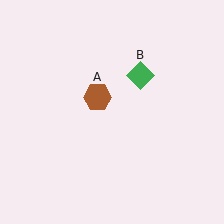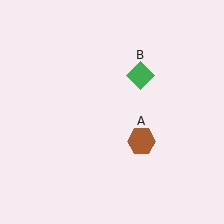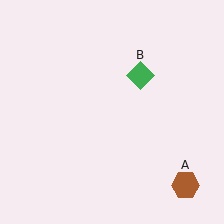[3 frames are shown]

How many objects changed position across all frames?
1 object changed position: brown hexagon (object A).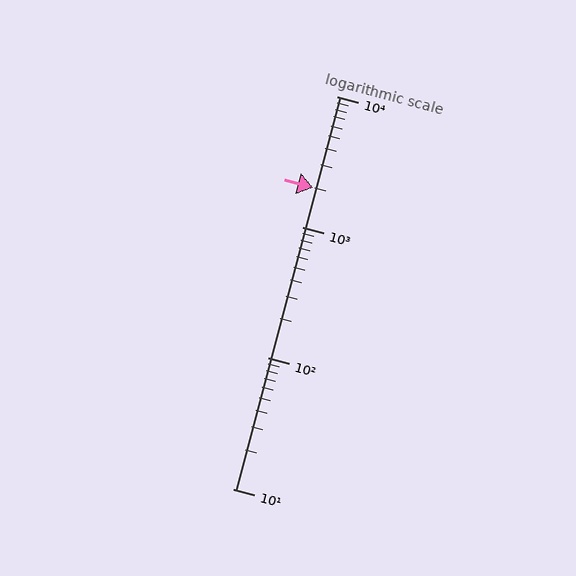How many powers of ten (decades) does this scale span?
The scale spans 3 decades, from 10 to 10000.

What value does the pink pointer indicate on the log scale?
The pointer indicates approximately 2000.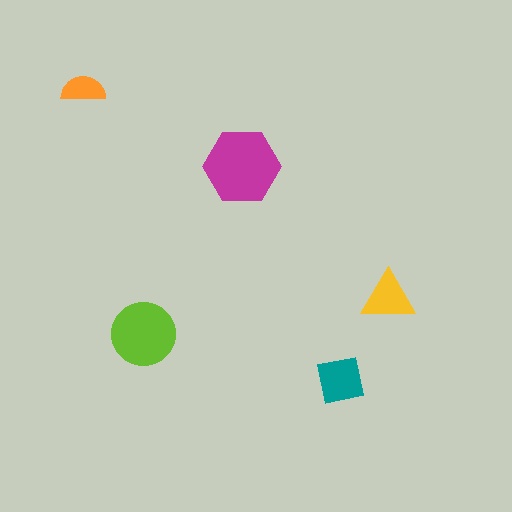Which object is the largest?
The magenta hexagon.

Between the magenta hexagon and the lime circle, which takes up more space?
The magenta hexagon.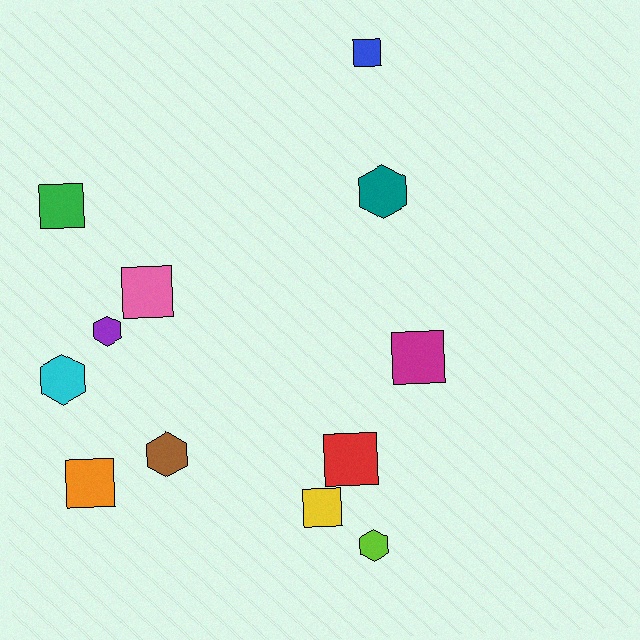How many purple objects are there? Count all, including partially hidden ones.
There is 1 purple object.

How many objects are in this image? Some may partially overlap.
There are 12 objects.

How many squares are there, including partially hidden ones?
There are 7 squares.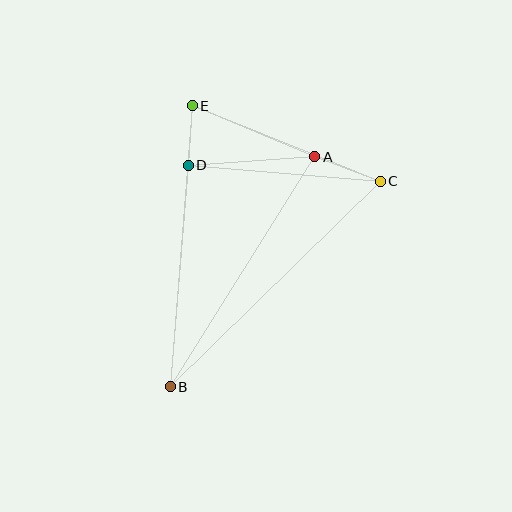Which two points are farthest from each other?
Points B and C are farthest from each other.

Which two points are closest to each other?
Points D and E are closest to each other.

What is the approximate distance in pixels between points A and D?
The distance between A and D is approximately 127 pixels.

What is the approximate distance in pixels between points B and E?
The distance between B and E is approximately 282 pixels.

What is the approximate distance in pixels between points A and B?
The distance between A and B is approximately 272 pixels.